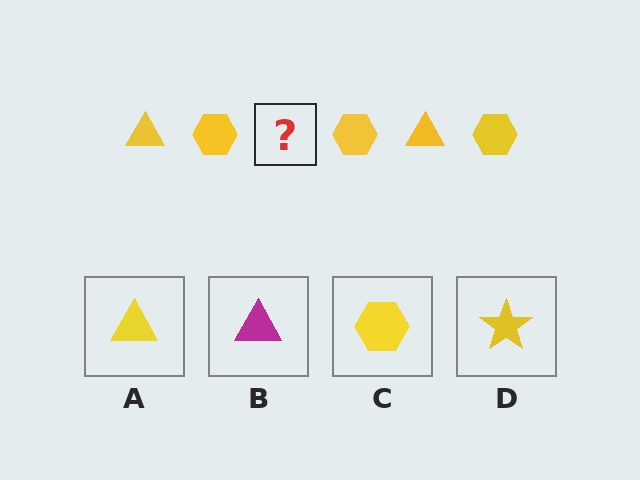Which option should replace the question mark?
Option A.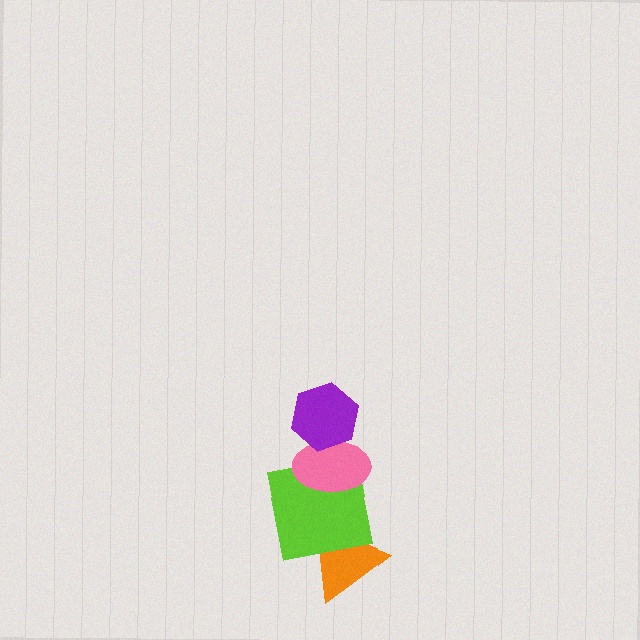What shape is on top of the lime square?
The pink ellipse is on top of the lime square.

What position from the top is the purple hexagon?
The purple hexagon is 1st from the top.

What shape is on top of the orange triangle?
The lime square is on top of the orange triangle.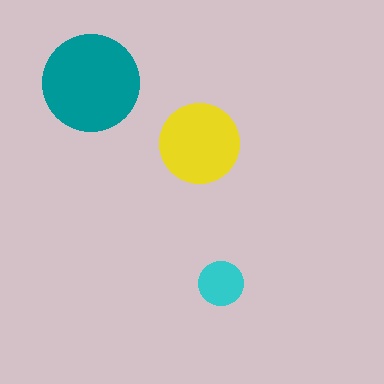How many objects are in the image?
There are 3 objects in the image.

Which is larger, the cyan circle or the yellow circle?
The yellow one.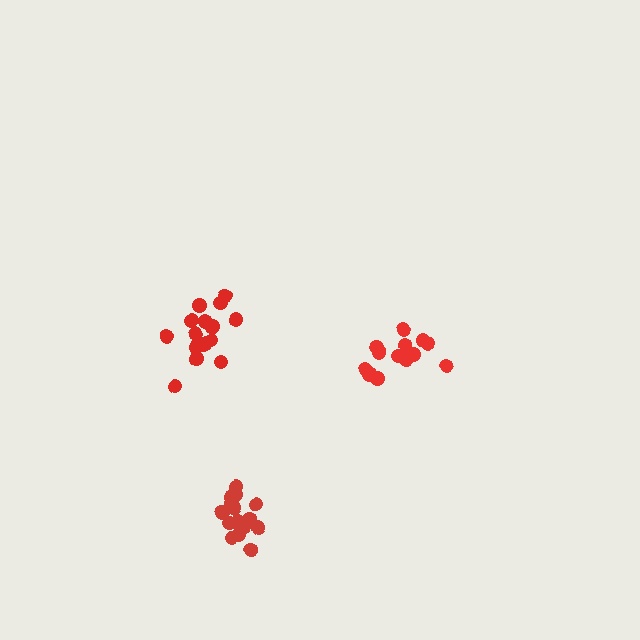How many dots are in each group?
Group 1: 16 dots, Group 2: 17 dots, Group 3: 17 dots (50 total).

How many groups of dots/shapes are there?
There are 3 groups.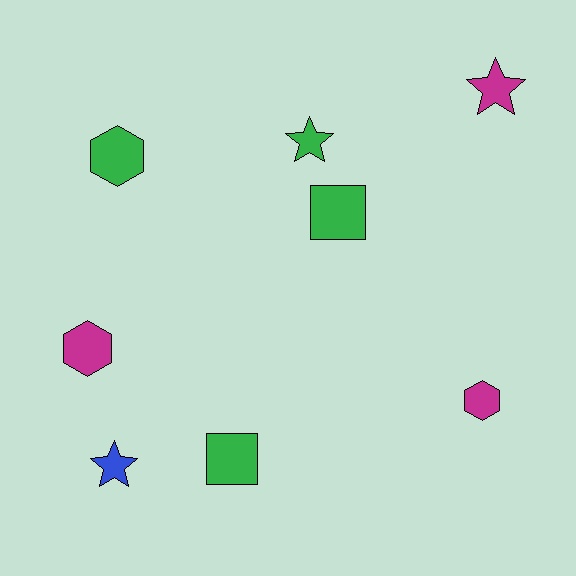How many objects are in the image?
There are 8 objects.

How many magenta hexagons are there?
There are 2 magenta hexagons.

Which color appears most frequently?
Green, with 4 objects.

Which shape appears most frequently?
Star, with 3 objects.